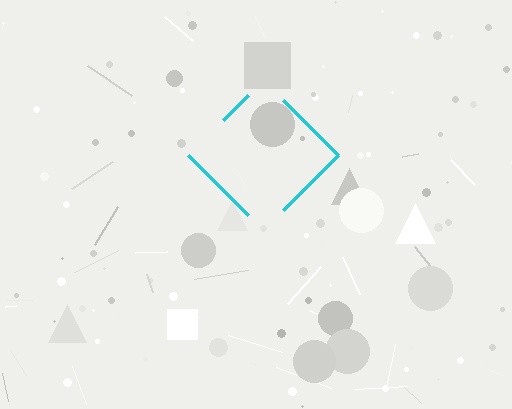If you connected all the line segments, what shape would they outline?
They would outline a diamond.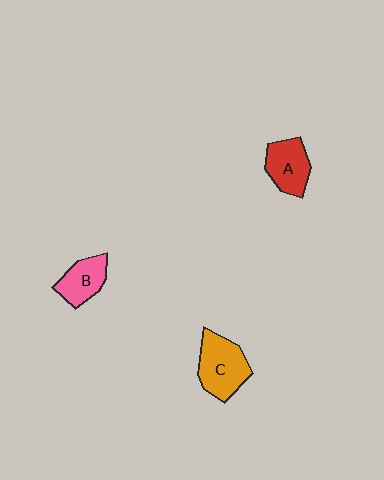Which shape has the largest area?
Shape C (orange).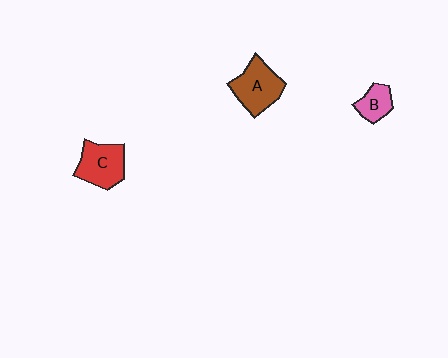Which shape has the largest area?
Shape A (brown).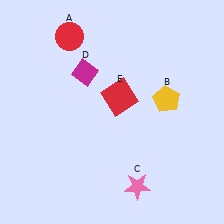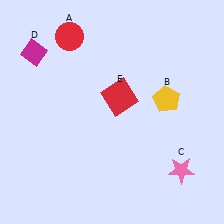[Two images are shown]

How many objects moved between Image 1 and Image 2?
2 objects moved between the two images.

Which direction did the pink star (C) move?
The pink star (C) moved right.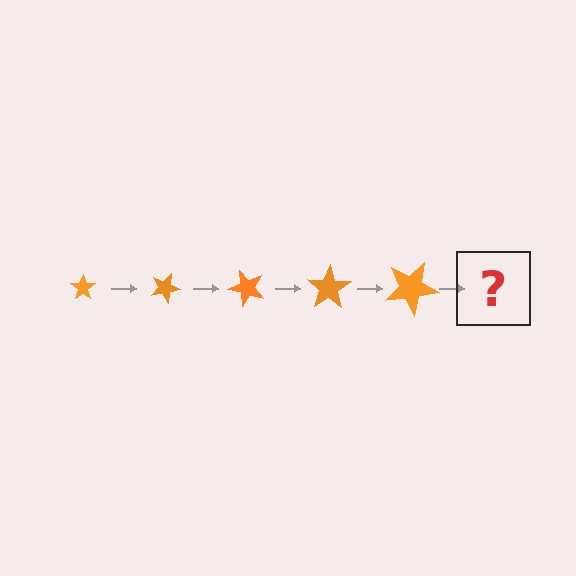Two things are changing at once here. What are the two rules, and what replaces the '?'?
The two rules are that the star grows larger each step and it rotates 25 degrees each step. The '?' should be a star, larger than the previous one and rotated 125 degrees from the start.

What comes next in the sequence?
The next element should be a star, larger than the previous one and rotated 125 degrees from the start.